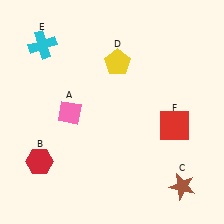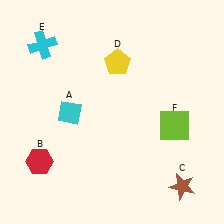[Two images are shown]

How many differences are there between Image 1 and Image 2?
There are 2 differences between the two images.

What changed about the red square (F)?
In Image 1, F is red. In Image 2, it changed to lime.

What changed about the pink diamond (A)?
In Image 1, A is pink. In Image 2, it changed to cyan.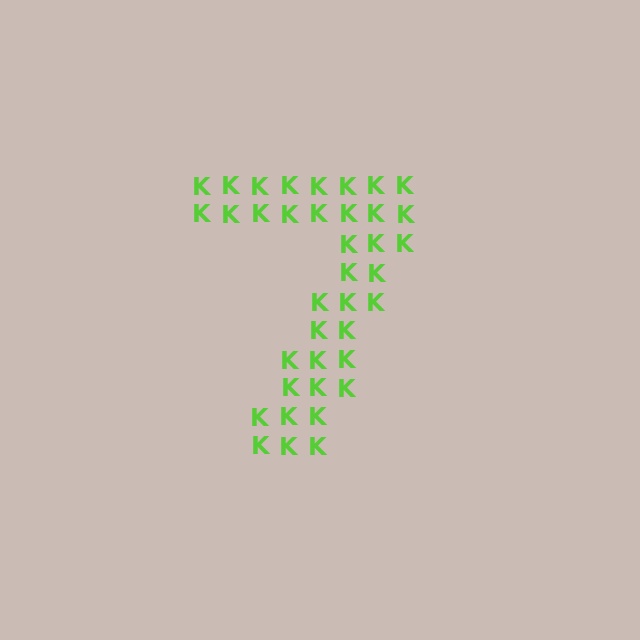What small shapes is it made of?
It is made of small letter K's.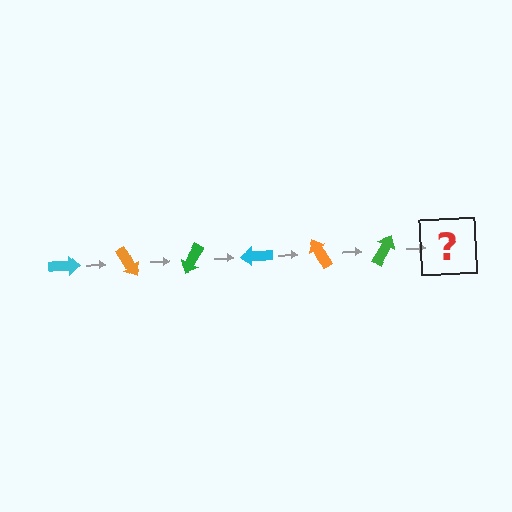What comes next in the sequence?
The next element should be a cyan arrow, rotated 360 degrees from the start.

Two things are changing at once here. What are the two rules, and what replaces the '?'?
The two rules are that it rotates 60 degrees each step and the color cycles through cyan, orange, and green. The '?' should be a cyan arrow, rotated 360 degrees from the start.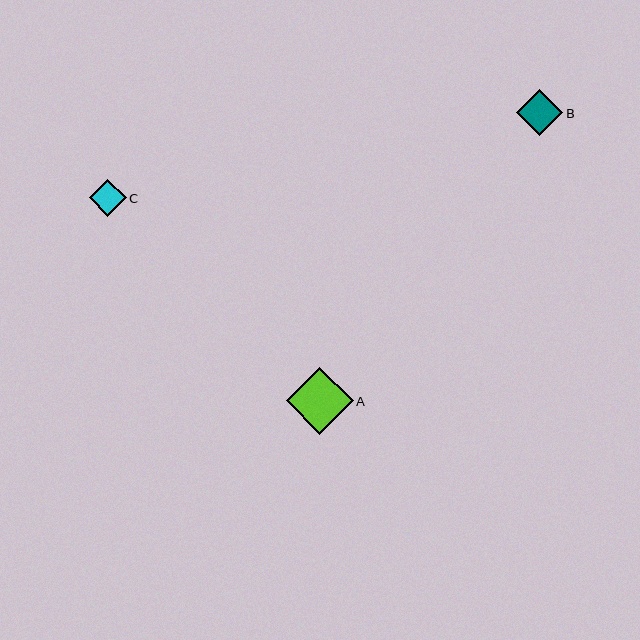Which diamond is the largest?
Diamond A is the largest with a size of approximately 67 pixels.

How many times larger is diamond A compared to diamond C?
Diamond A is approximately 1.8 times the size of diamond C.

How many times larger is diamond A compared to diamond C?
Diamond A is approximately 1.8 times the size of diamond C.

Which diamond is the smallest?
Diamond C is the smallest with a size of approximately 37 pixels.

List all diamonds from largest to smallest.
From largest to smallest: A, B, C.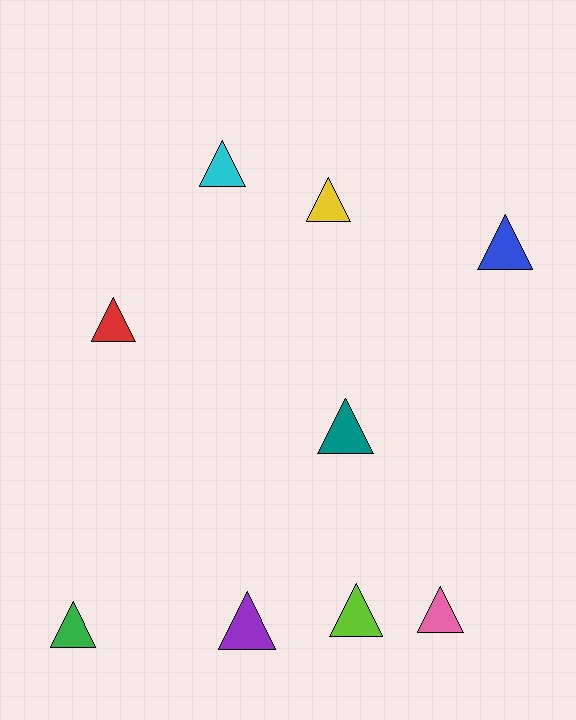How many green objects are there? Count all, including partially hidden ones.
There is 1 green object.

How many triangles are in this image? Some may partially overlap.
There are 9 triangles.